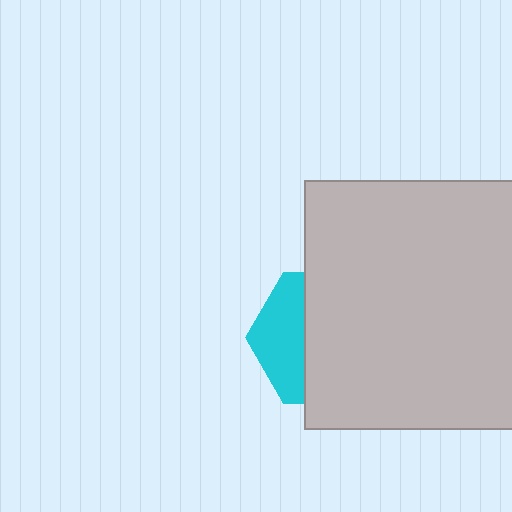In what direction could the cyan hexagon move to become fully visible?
The cyan hexagon could move left. That would shift it out from behind the light gray square entirely.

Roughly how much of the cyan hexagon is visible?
A small part of it is visible (roughly 34%).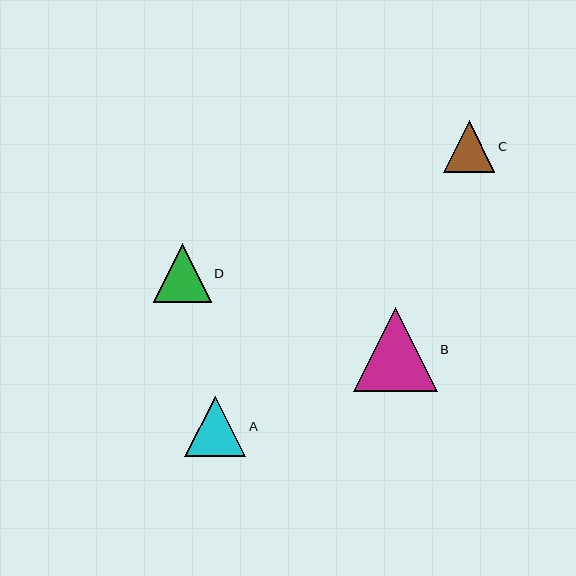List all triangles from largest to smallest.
From largest to smallest: B, A, D, C.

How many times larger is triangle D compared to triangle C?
Triangle D is approximately 1.1 times the size of triangle C.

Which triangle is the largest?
Triangle B is the largest with a size of approximately 84 pixels.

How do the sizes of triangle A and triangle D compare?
Triangle A and triangle D are approximately the same size.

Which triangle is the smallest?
Triangle C is the smallest with a size of approximately 51 pixels.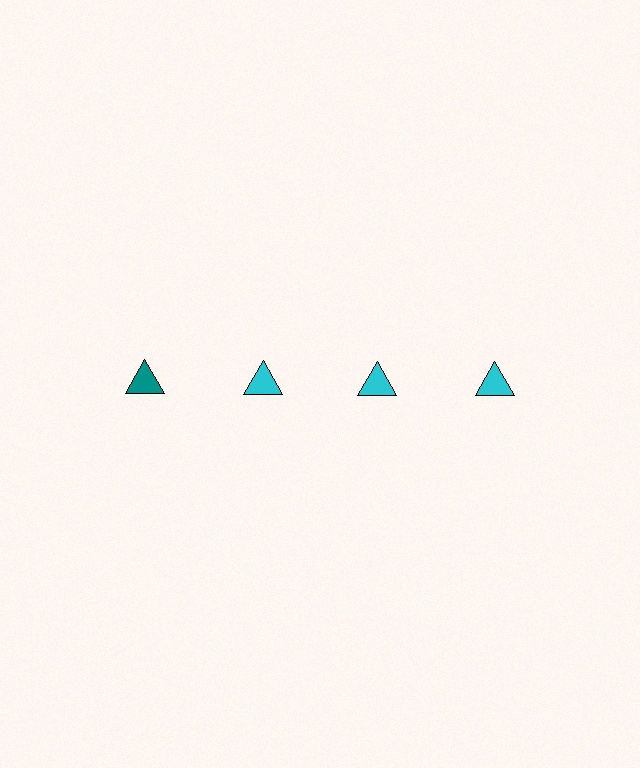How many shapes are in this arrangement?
There are 4 shapes arranged in a grid pattern.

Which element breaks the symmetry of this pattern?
The teal triangle in the top row, leftmost column breaks the symmetry. All other shapes are cyan triangles.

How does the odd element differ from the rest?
It has a different color: teal instead of cyan.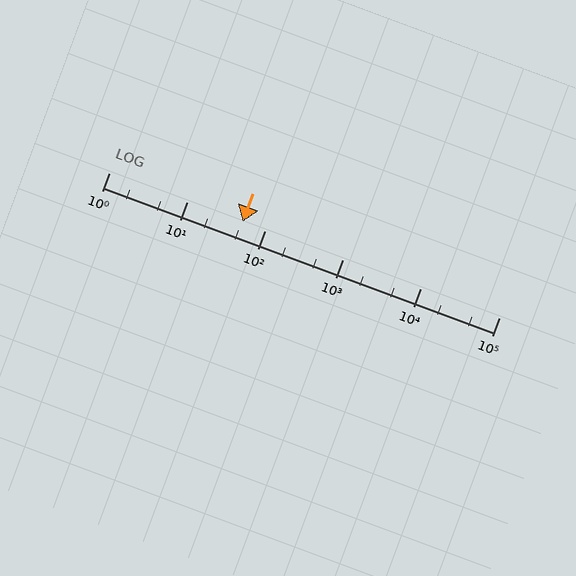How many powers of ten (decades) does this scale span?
The scale spans 5 decades, from 1 to 100000.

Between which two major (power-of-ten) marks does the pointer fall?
The pointer is between 10 and 100.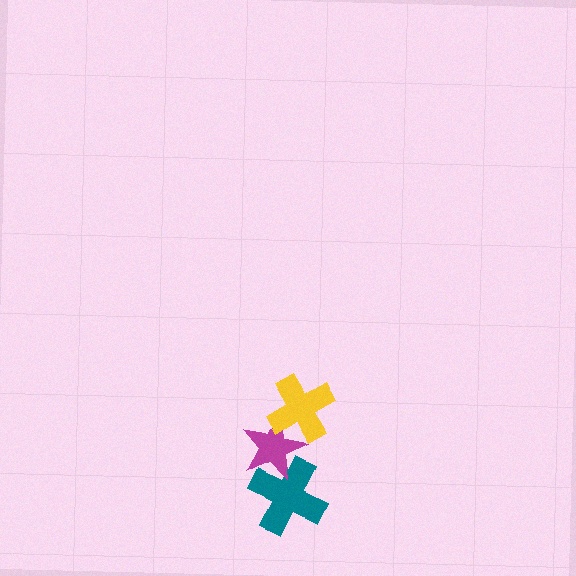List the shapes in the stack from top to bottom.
From top to bottom: the yellow cross, the magenta star, the teal cross.